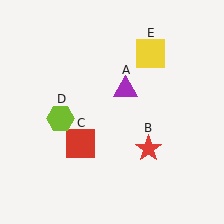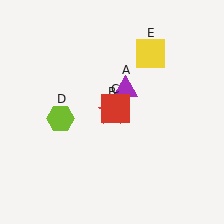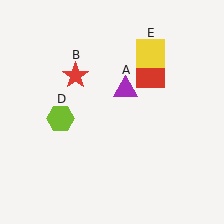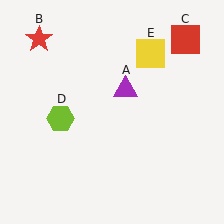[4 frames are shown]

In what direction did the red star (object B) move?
The red star (object B) moved up and to the left.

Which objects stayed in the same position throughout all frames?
Purple triangle (object A) and lime hexagon (object D) and yellow square (object E) remained stationary.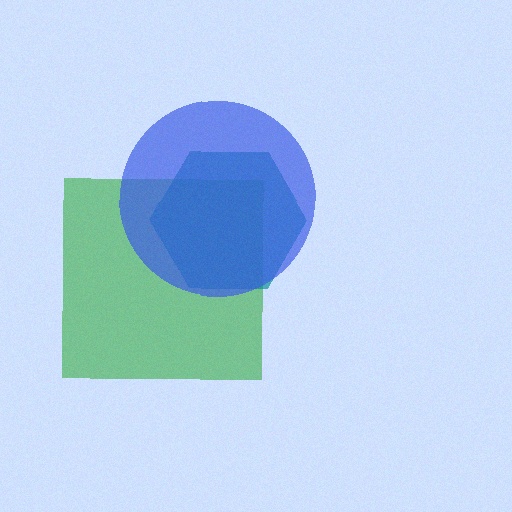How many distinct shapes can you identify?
There are 3 distinct shapes: a green square, a teal hexagon, a blue circle.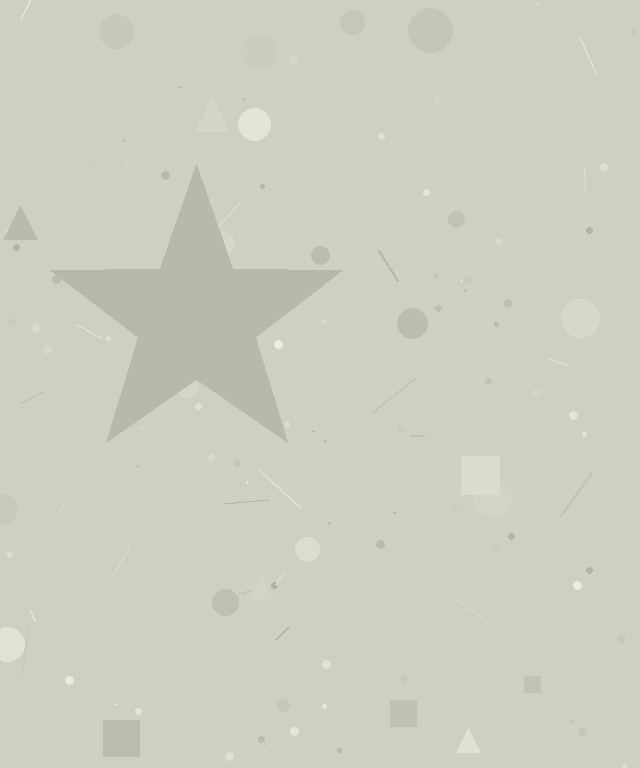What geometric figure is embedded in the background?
A star is embedded in the background.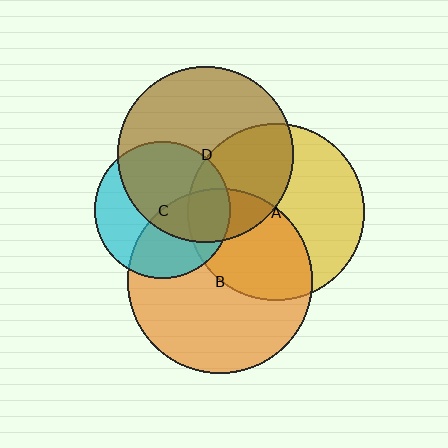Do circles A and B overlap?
Yes.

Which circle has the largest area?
Circle B (orange).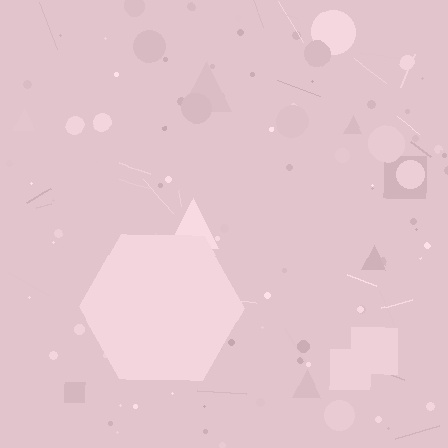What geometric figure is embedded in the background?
A hexagon is embedded in the background.